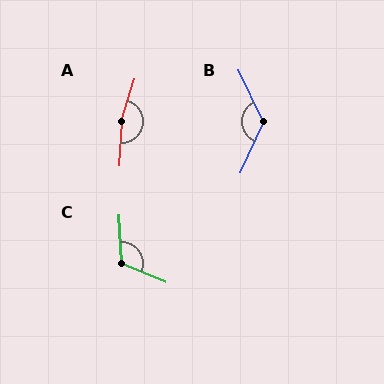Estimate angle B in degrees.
Approximately 130 degrees.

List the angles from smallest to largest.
C (115°), B (130°), A (165°).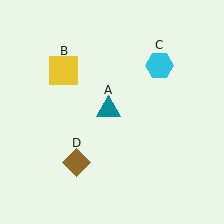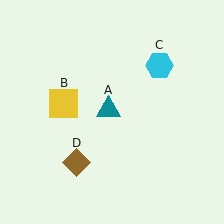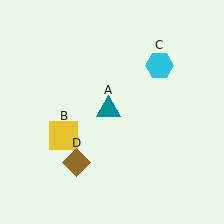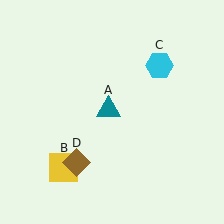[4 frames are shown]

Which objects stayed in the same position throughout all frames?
Teal triangle (object A) and cyan hexagon (object C) and brown diamond (object D) remained stationary.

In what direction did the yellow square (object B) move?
The yellow square (object B) moved down.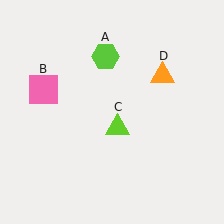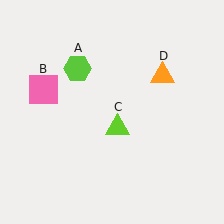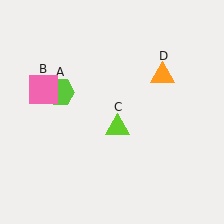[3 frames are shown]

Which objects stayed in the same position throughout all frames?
Pink square (object B) and lime triangle (object C) and orange triangle (object D) remained stationary.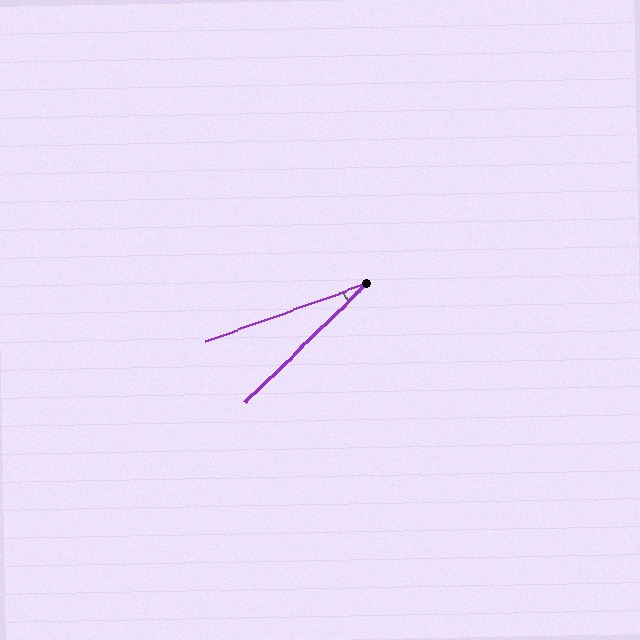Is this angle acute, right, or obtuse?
It is acute.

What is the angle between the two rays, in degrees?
Approximately 25 degrees.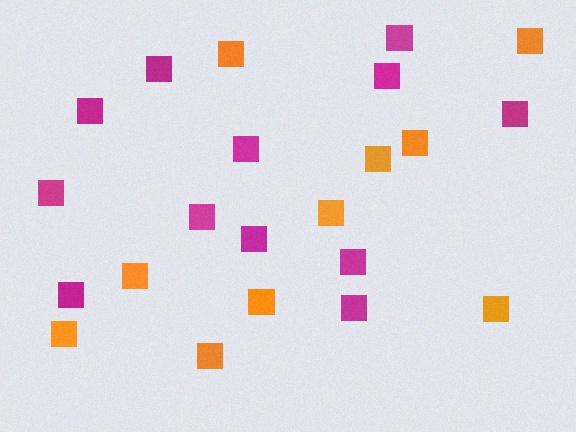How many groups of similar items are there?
There are 2 groups: one group of magenta squares (12) and one group of orange squares (10).